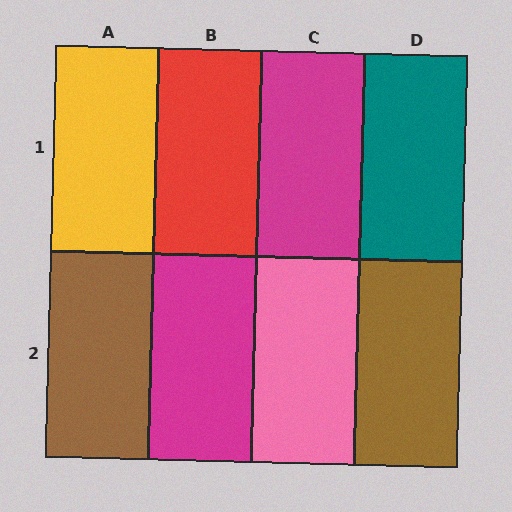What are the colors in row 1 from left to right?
Yellow, red, magenta, teal.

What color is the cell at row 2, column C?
Pink.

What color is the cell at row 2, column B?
Magenta.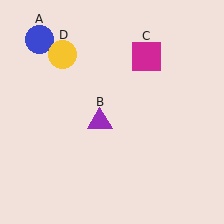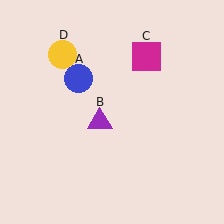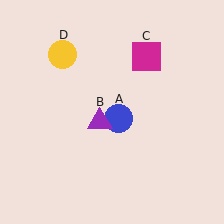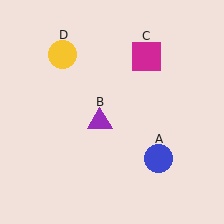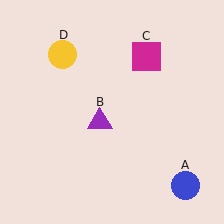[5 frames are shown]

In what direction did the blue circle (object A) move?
The blue circle (object A) moved down and to the right.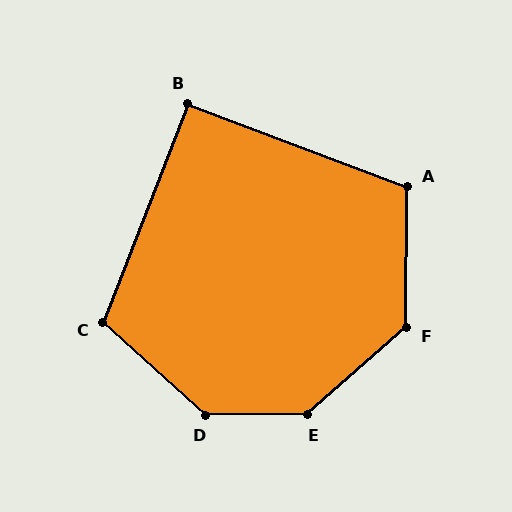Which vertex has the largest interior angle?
E, at approximately 139 degrees.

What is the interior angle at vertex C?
Approximately 111 degrees (obtuse).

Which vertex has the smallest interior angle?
B, at approximately 91 degrees.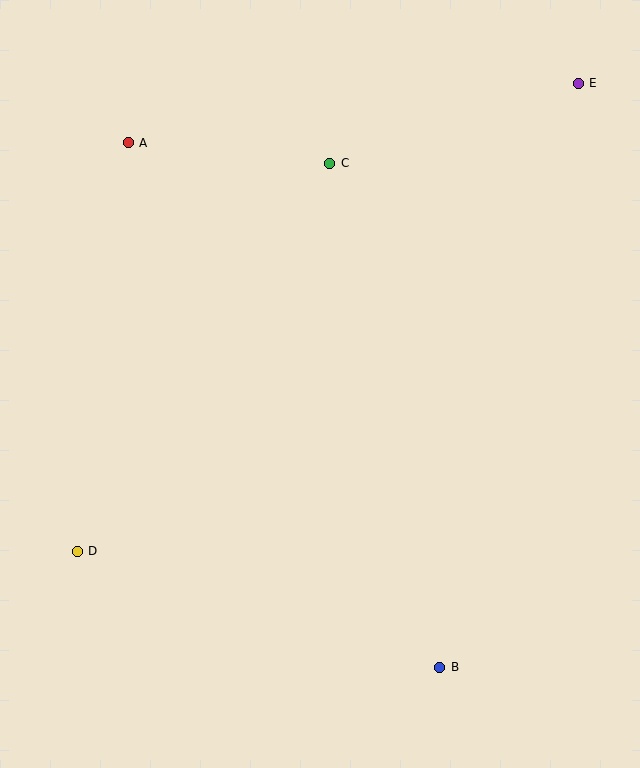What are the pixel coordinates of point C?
Point C is at (330, 163).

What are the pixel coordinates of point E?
Point E is at (578, 83).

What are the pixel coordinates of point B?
Point B is at (440, 667).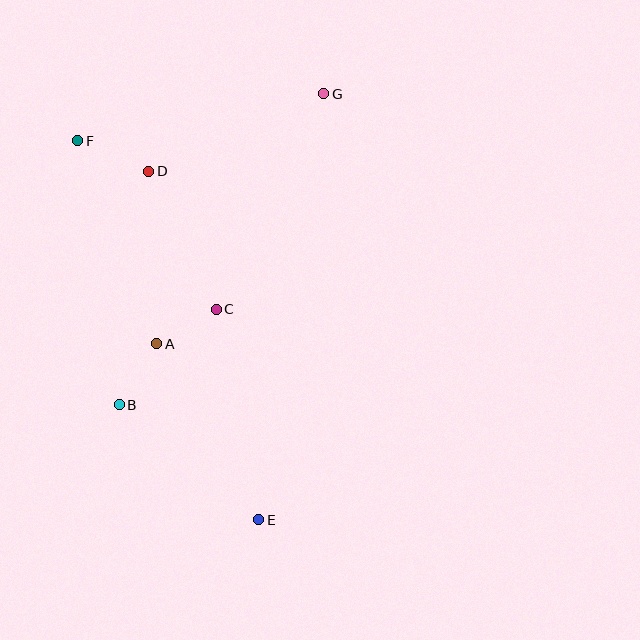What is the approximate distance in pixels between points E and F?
The distance between E and F is approximately 420 pixels.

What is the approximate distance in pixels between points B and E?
The distance between B and E is approximately 181 pixels.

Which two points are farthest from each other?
Points E and G are farthest from each other.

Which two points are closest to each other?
Points A and C are closest to each other.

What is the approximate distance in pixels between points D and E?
The distance between D and E is approximately 366 pixels.